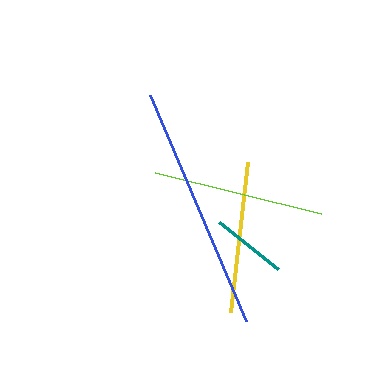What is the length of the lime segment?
The lime segment is approximately 171 pixels long.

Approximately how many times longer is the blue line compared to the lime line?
The blue line is approximately 1.4 times the length of the lime line.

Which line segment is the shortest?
The teal line is the shortest at approximately 75 pixels.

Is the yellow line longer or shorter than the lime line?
The lime line is longer than the yellow line.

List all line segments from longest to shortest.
From longest to shortest: blue, lime, yellow, teal.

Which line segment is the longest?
The blue line is the longest at approximately 246 pixels.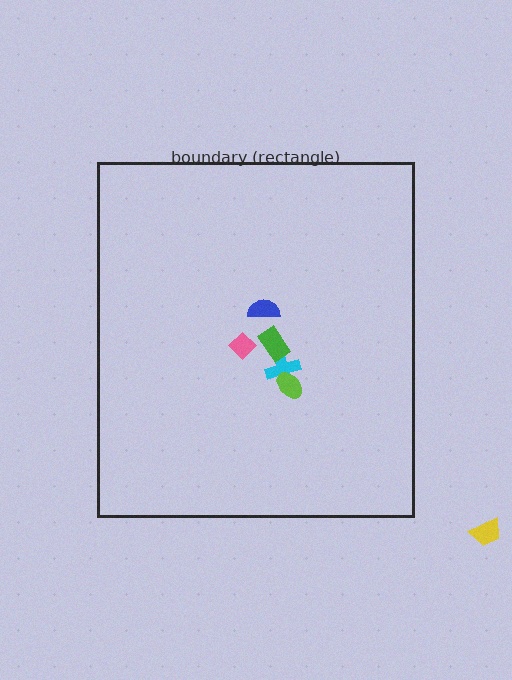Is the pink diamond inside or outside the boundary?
Inside.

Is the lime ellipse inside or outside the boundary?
Inside.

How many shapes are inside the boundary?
5 inside, 1 outside.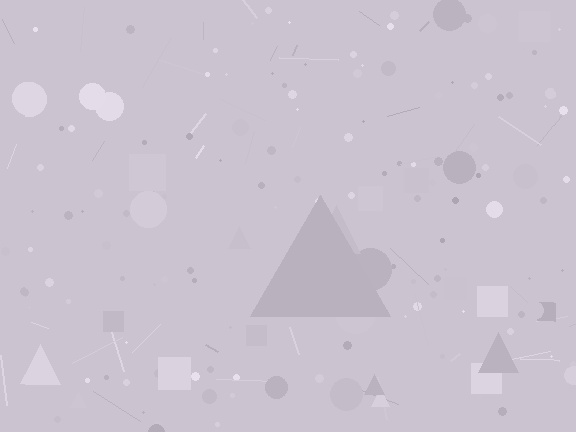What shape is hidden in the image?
A triangle is hidden in the image.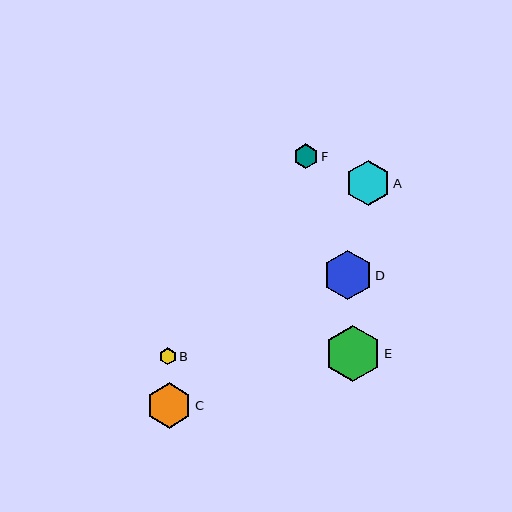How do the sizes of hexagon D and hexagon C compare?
Hexagon D and hexagon C are approximately the same size.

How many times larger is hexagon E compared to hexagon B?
Hexagon E is approximately 3.4 times the size of hexagon B.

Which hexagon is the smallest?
Hexagon B is the smallest with a size of approximately 17 pixels.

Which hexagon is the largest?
Hexagon E is the largest with a size of approximately 57 pixels.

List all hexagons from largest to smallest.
From largest to smallest: E, D, C, A, F, B.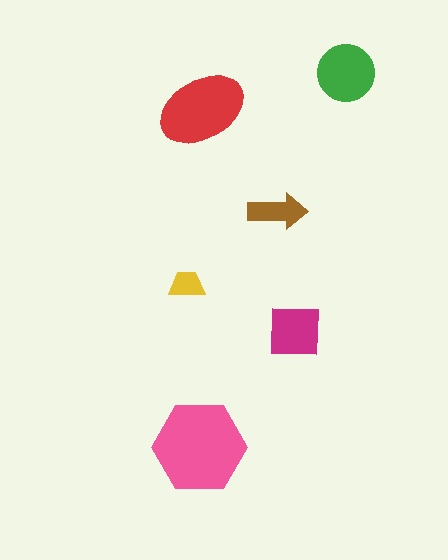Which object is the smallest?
The yellow trapezoid.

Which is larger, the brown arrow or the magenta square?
The magenta square.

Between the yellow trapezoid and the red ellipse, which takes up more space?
The red ellipse.